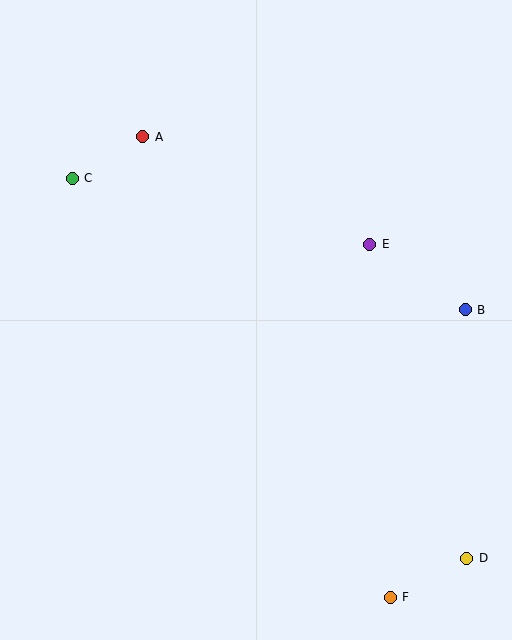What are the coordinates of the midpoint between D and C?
The midpoint between D and C is at (270, 368).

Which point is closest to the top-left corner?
Point C is closest to the top-left corner.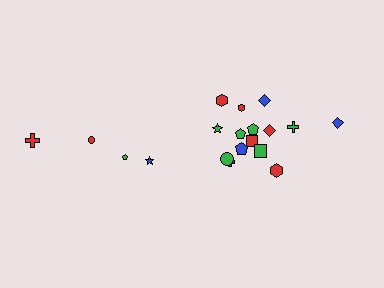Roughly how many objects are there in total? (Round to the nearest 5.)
Roughly 20 objects in total.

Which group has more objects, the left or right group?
The right group.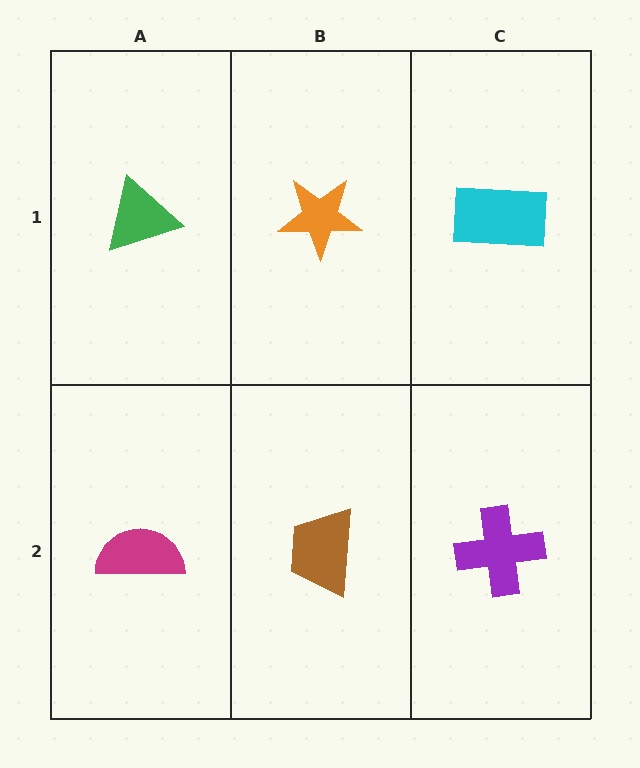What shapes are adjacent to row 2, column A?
A green triangle (row 1, column A), a brown trapezoid (row 2, column B).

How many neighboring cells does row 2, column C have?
2.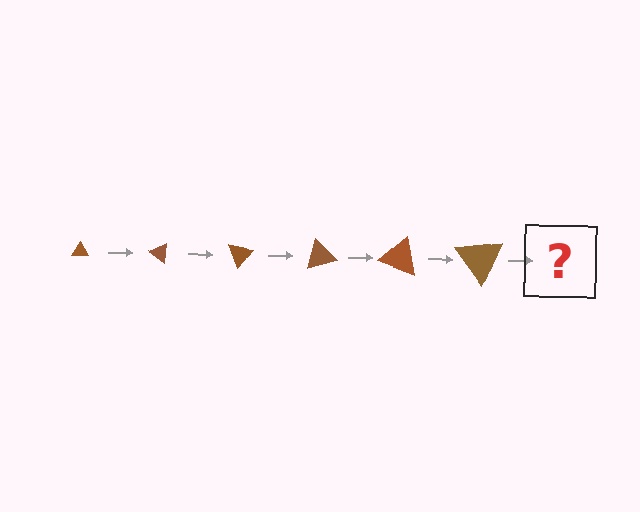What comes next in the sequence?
The next element should be a triangle, larger than the previous one and rotated 210 degrees from the start.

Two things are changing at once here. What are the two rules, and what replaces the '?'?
The two rules are that the triangle grows larger each step and it rotates 35 degrees each step. The '?' should be a triangle, larger than the previous one and rotated 210 degrees from the start.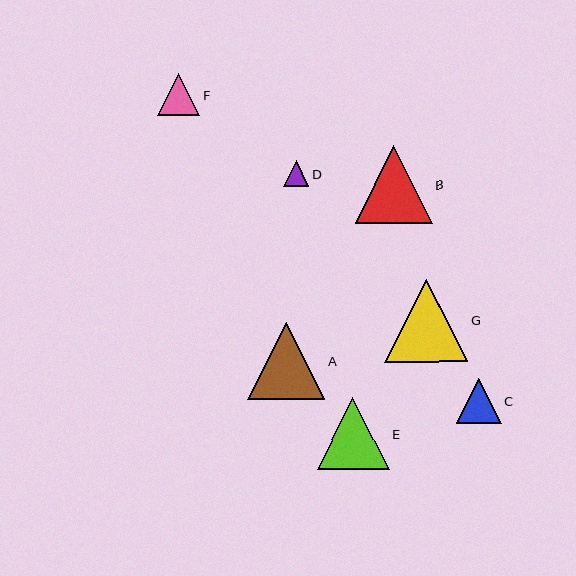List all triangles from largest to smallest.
From largest to smallest: G, A, B, E, C, F, D.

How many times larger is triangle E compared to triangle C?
Triangle E is approximately 1.6 times the size of triangle C.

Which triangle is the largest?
Triangle G is the largest with a size of approximately 83 pixels.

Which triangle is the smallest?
Triangle D is the smallest with a size of approximately 26 pixels.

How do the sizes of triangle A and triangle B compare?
Triangle A and triangle B are approximately the same size.